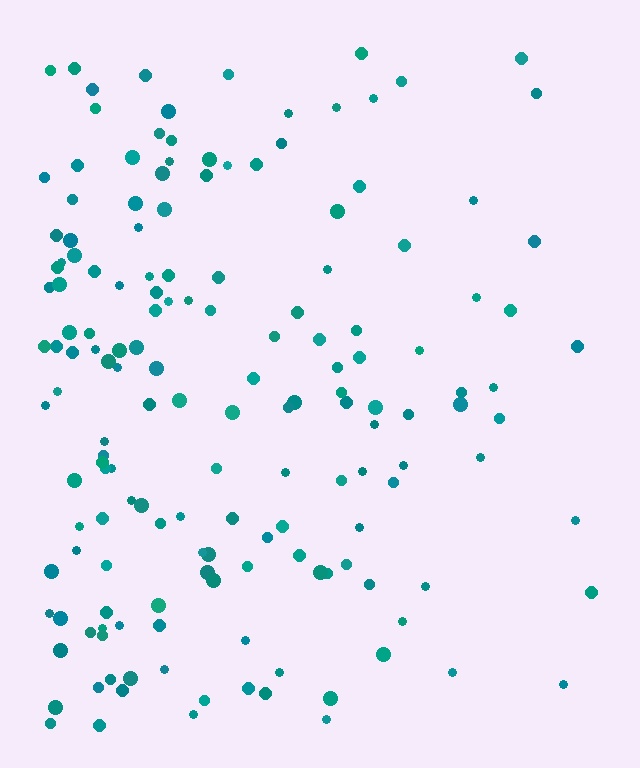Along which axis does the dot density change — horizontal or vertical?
Horizontal.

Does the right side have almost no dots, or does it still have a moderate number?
Still a moderate number, just noticeably fewer than the left.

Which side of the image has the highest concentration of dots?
The left.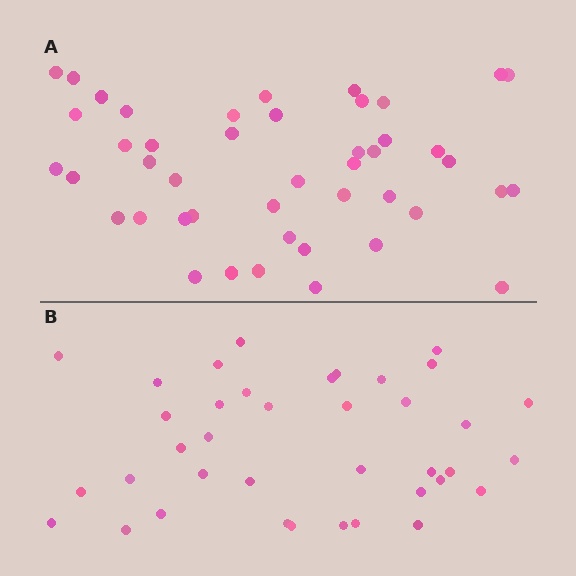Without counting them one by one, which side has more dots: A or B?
Region A (the top region) has more dots.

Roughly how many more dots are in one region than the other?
Region A has roughly 8 or so more dots than region B.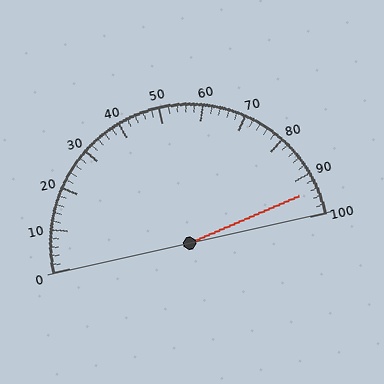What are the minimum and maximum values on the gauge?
The gauge ranges from 0 to 100.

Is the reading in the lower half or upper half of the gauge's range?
The reading is in the upper half of the range (0 to 100).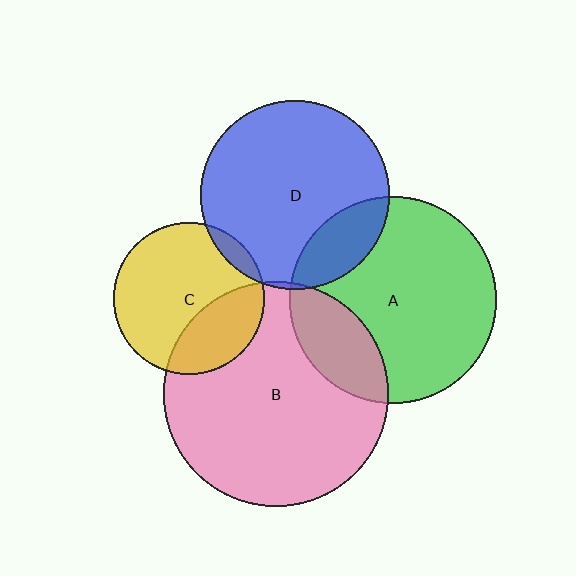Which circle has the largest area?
Circle B (pink).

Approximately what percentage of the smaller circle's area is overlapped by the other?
Approximately 5%.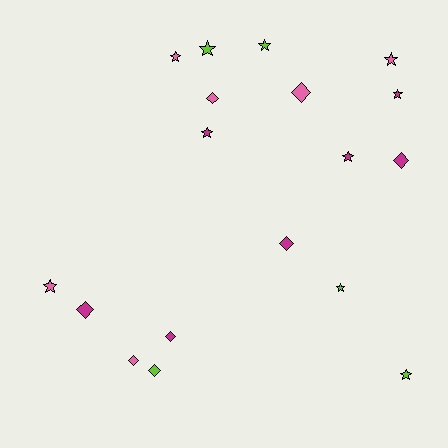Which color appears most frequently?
Magenta, with 7 objects.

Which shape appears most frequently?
Star, with 10 objects.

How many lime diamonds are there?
There is 1 lime diamond.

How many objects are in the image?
There are 18 objects.